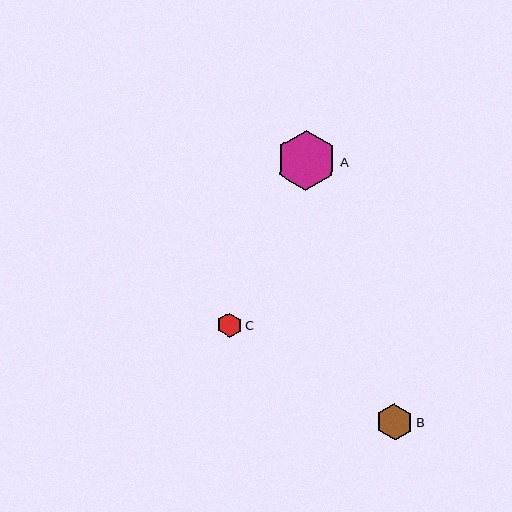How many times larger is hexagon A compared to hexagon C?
Hexagon A is approximately 2.4 times the size of hexagon C.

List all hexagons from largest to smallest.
From largest to smallest: A, B, C.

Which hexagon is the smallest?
Hexagon C is the smallest with a size of approximately 25 pixels.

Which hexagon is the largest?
Hexagon A is the largest with a size of approximately 60 pixels.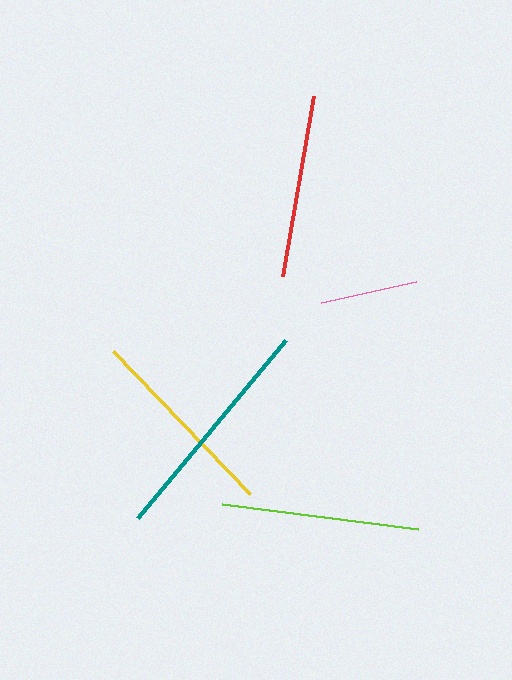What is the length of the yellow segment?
The yellow segment is approximately 199 pixels long.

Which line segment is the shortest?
The pink line is the shortest at approximately 97 pixels.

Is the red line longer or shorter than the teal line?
The teal line is longer than the red line.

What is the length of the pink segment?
The pink segment is approximately 97 pixels long.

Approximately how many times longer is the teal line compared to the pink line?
The teal line is approximately 2.4 times the length of the pink line.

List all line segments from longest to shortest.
From longest to shortest: teal, yellow, lime, red, pink.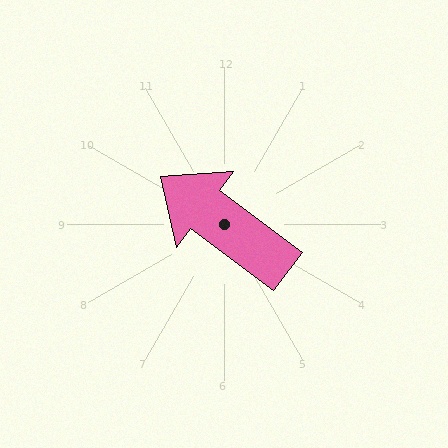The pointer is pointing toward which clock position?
Roughly 10 o'clock.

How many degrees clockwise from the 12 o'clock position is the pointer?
Approximately 307 degrees.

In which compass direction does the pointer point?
Northwest.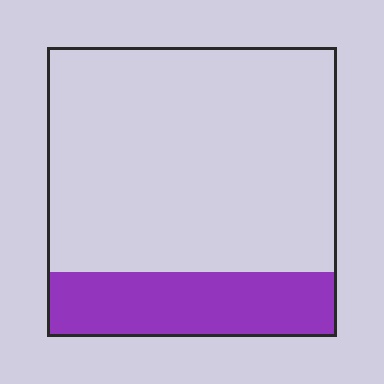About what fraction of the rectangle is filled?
About one fifth (1/5).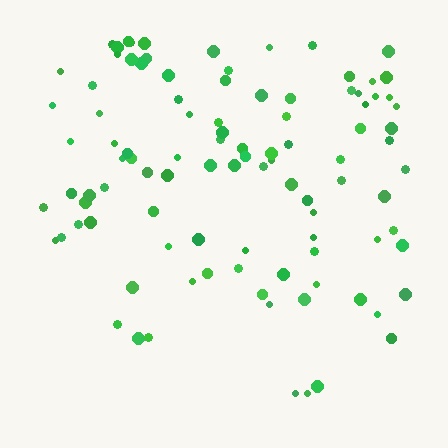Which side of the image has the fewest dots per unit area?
The bottom.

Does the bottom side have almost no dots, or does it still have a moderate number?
Still a moderate number, just noticeably fewer than the top.